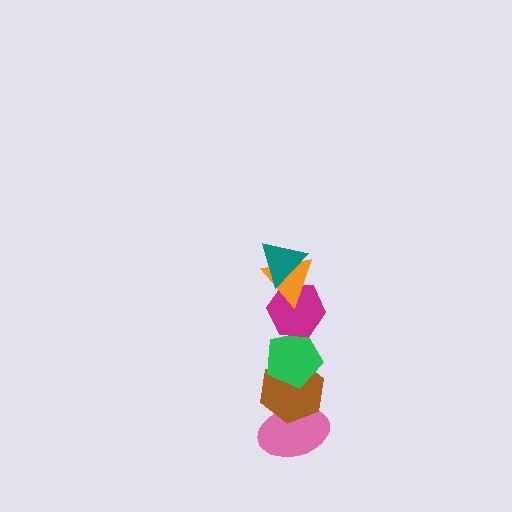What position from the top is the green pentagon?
The green pentagon is 4th from the top.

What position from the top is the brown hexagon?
The brown hexagon is 5th from the top.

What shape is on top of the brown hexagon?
The green pentagon is on top of the brown hexagon.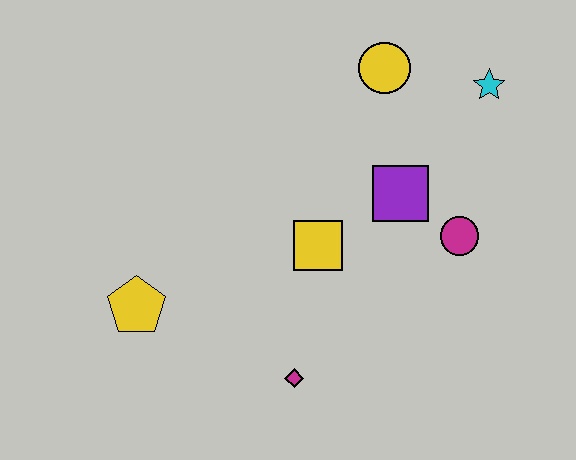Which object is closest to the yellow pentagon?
The magenta diamond is closest to the yellow pentagon.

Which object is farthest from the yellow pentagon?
The cyan star is farthest from the yellow pentagon.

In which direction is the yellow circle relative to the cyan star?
The yellow circle is to the left of the cyan star.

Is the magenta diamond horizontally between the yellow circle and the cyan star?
No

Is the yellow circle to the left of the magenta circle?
Yes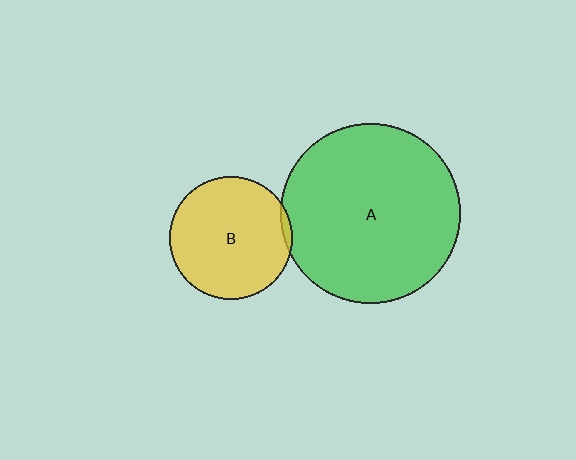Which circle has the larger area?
Circle A (green).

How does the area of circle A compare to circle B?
Approximately 2.1 times.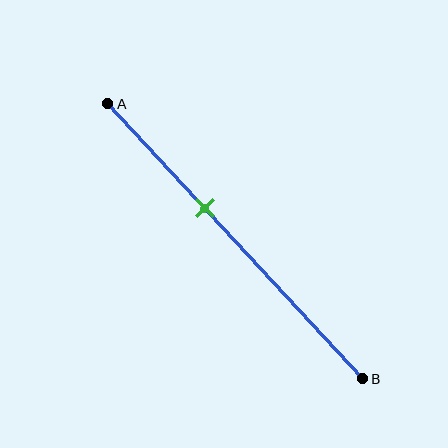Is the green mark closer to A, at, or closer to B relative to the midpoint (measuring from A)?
The green mark is closer to point A than the midpoint of segment AB.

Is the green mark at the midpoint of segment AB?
No, the mark is at about 40% from A, not at the 50% midpoint.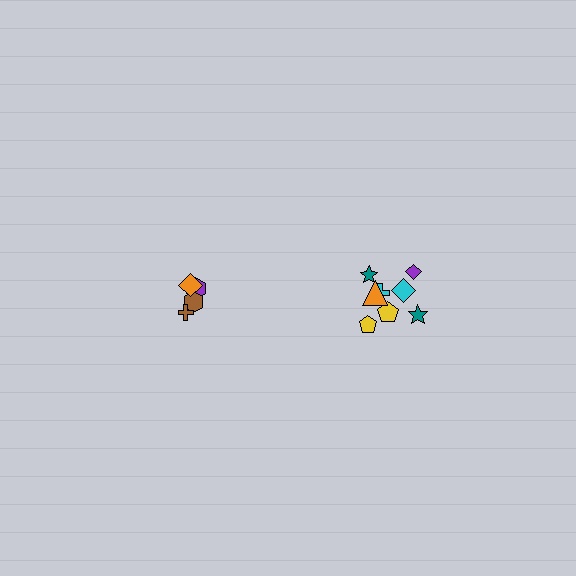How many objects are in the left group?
There are 4 objects.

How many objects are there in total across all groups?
There are 12 objects.